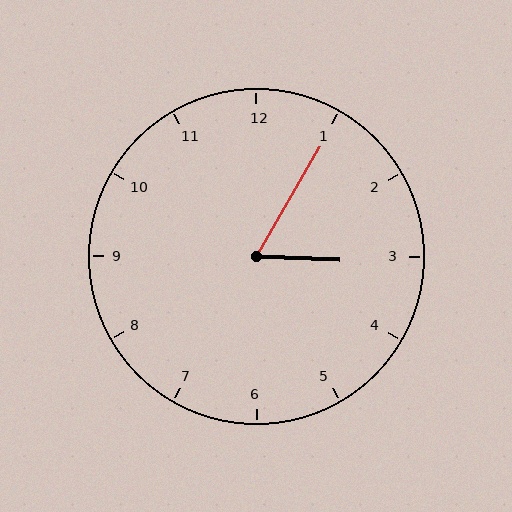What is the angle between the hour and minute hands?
Approximately 62 degrees.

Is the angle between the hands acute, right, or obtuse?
It is acute.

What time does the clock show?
3:05.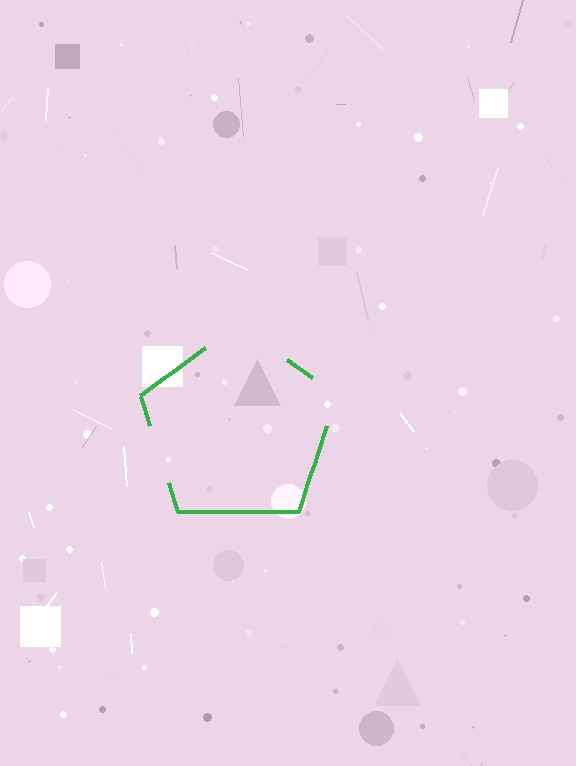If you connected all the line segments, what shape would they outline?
They would outline a pentagon.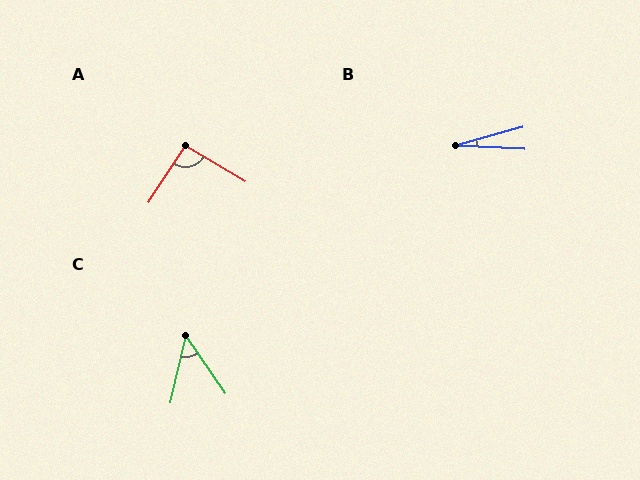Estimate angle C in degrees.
Approximately 48 degrees.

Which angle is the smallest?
B, at approximately 18 degrees.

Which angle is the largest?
A, at approximately 92 degrees.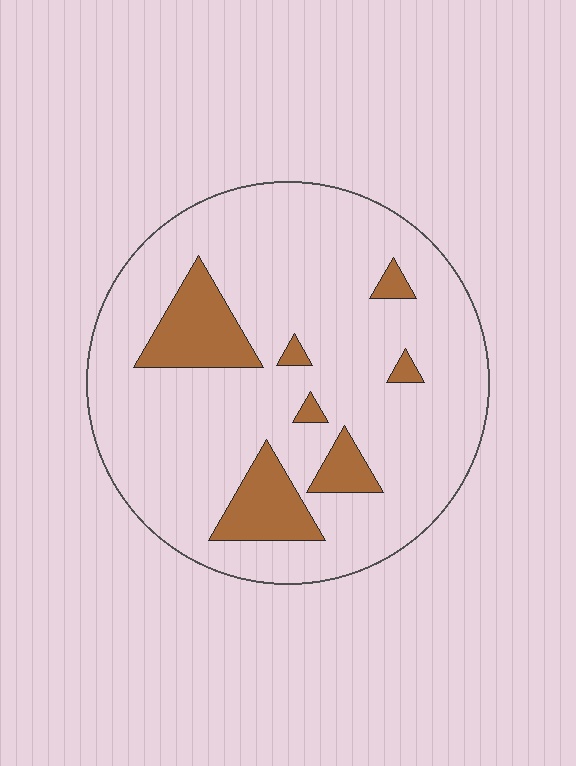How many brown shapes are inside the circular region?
7.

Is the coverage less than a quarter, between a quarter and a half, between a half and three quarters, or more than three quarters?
Less than a quarter.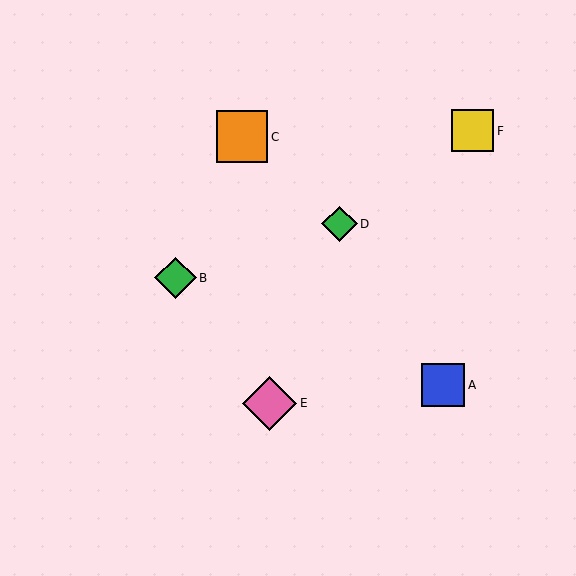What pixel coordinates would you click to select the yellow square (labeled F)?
Click at (473, 131) to select the yellow square F.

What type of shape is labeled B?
Shape B is a green diamond.